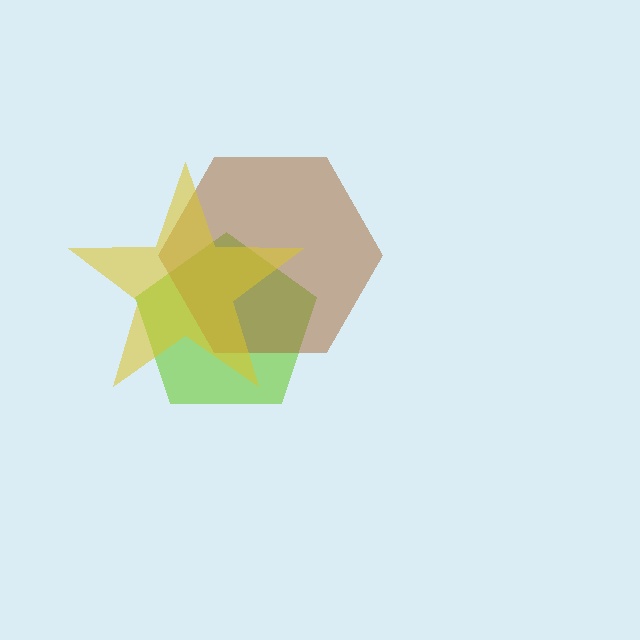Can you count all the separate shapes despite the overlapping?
Yes, there are 3 separate shapes.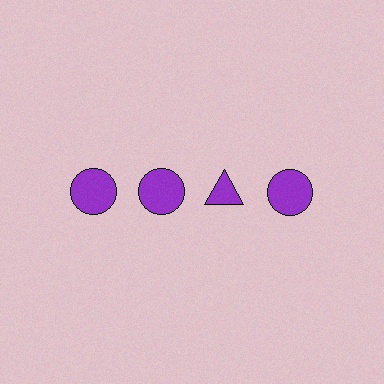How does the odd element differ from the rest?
It has a different shape: triangle instead of circle.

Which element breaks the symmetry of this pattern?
The purple triangle in the top row, center column breaks the symmetry. All other shapes are purple circles.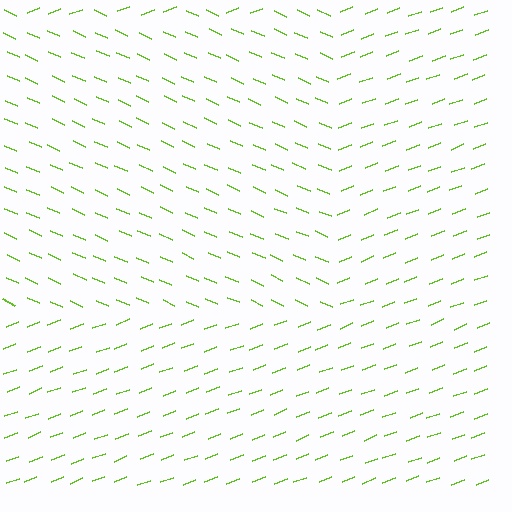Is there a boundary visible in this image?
Yes, there is a texture boundary formed by a change in line orientation.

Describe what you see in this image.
The image is filled with small lime line segments. A rectangle region in the image has lines oriented differently from the surrounding lines, creating a visible texture boundary.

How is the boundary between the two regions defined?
The boundary is defined purely by a change in line orientation (approximately 45 degrees difference). All lines are the same color and thickness.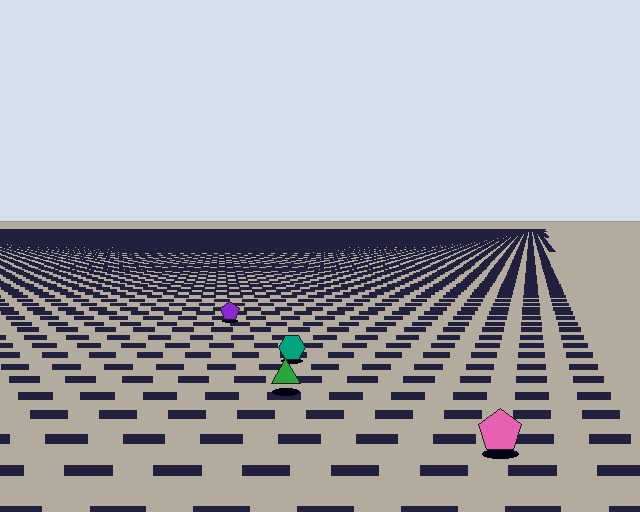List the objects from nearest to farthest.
From nearest to farthest: the pink pentagon, the green triangle, the teal hexagon, the purple pentagon.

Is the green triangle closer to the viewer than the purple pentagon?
Yes. The green triangle is closer — you can tell from the texture gradient: the ground texture is coarser near it.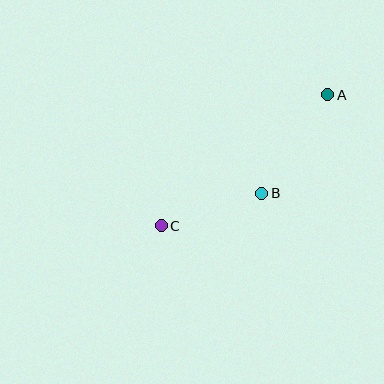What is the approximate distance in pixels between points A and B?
The distance between A and B is approximately 118 pixels.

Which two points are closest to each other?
Points B and C are closest to each other.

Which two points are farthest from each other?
Points A and C are farthest from each other.